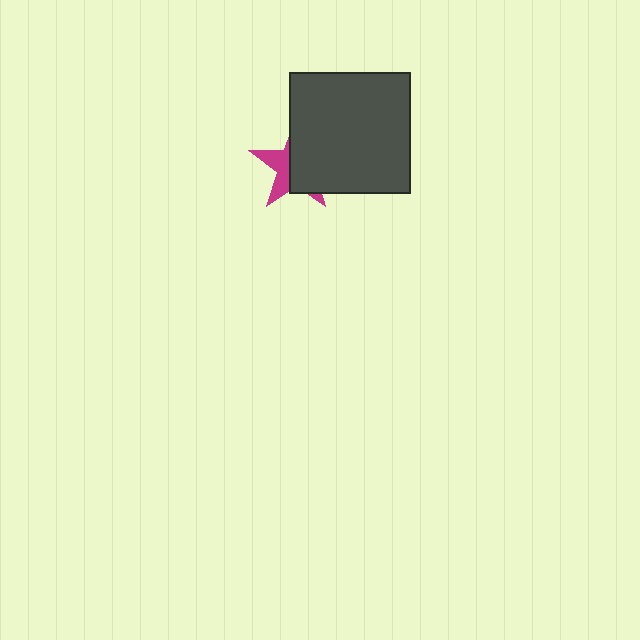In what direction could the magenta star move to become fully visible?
The magenta star could move left. That would shift it out from behind the dark gray square entirely.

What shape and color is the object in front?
The object in front is a dark gray square.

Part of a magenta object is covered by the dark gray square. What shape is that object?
It is a star.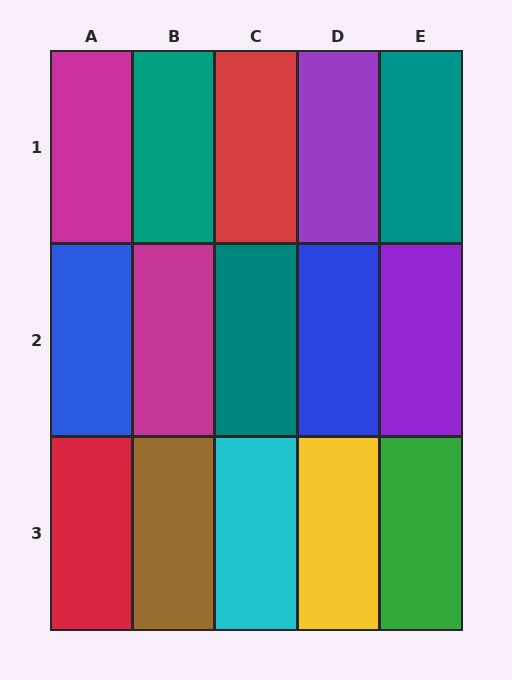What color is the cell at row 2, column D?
Blue.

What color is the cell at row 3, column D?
Yellow.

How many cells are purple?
2 cells are purple.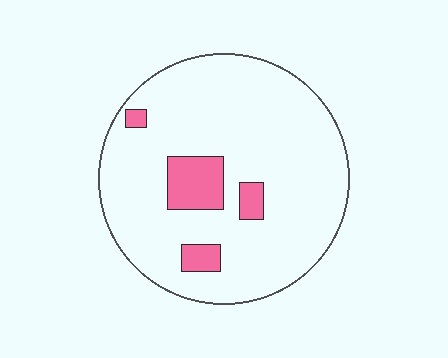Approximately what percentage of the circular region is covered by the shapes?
Approximately 10%.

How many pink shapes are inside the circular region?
4.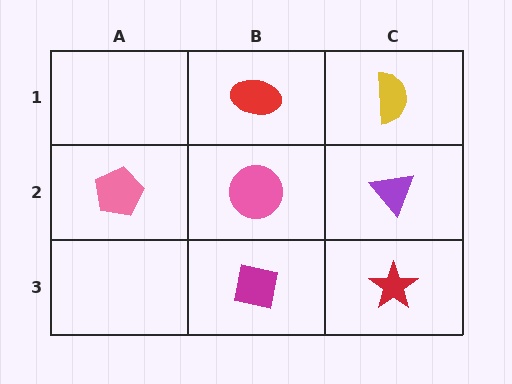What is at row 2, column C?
A purple triangle.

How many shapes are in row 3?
2 shapes.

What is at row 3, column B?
A magenta square.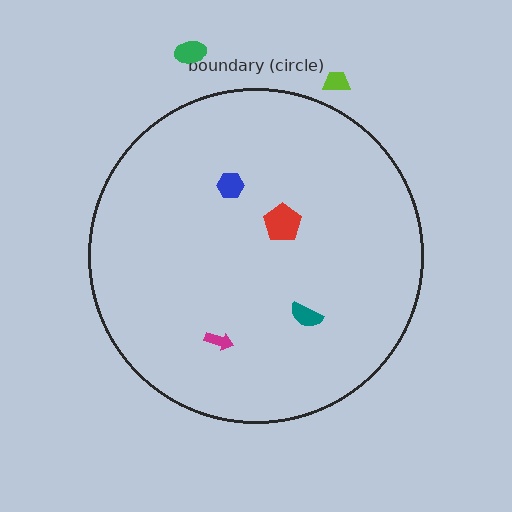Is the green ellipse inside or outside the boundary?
Outside.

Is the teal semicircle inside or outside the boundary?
Inside.